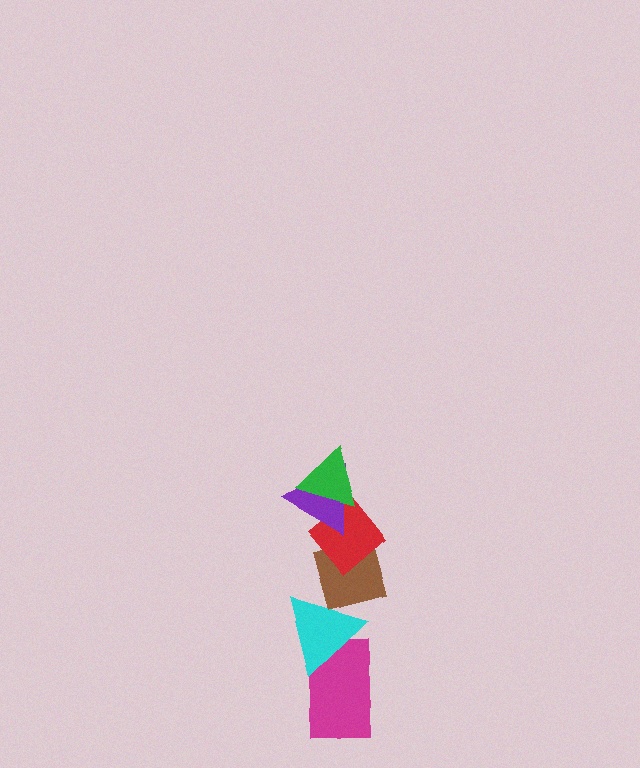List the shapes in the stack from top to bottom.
From top to bottom: the green triangle, the purple triangle, the red diamond, the brown diamond, the cyan triangle, the magenta rectangle.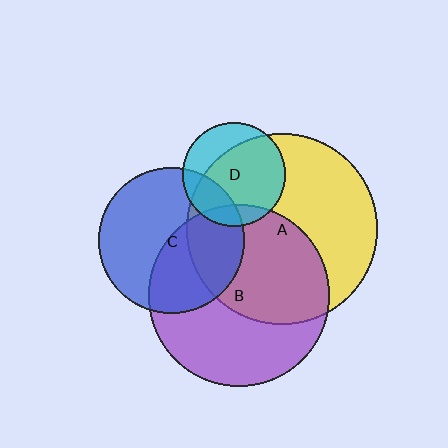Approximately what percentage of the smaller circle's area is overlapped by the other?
Approximately 25%.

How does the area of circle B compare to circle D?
Approximately 3.1 times.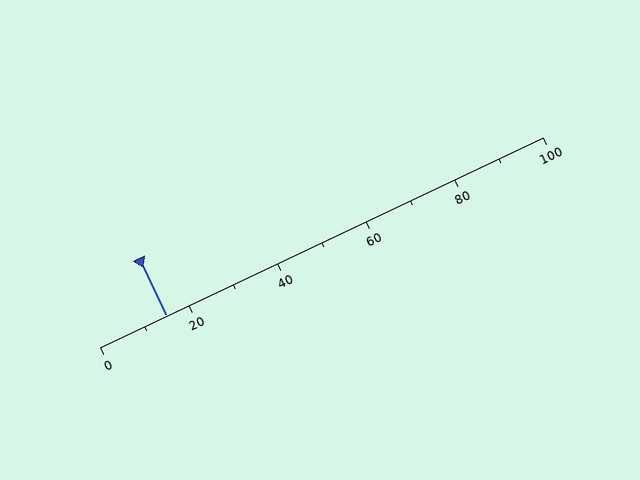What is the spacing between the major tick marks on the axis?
The major ticks are spaced 20 apart.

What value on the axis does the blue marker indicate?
The marker indicates approximately 15.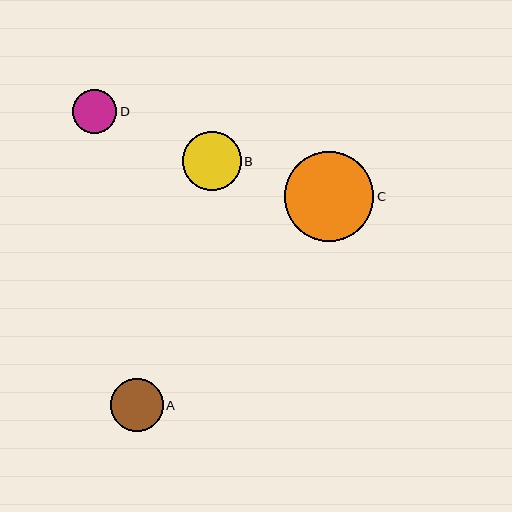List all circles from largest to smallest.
From largest to smallest: C, B, A, D.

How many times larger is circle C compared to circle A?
Circle C is approximately 1.7 times the size of circle A.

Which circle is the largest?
Circle C is the largest with a size of approximately 90 pixels.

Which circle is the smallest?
Circle D is the smallest with a size of approximately 44 pixels.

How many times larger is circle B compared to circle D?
Circle B is approximately 1.3 times the size of circle D.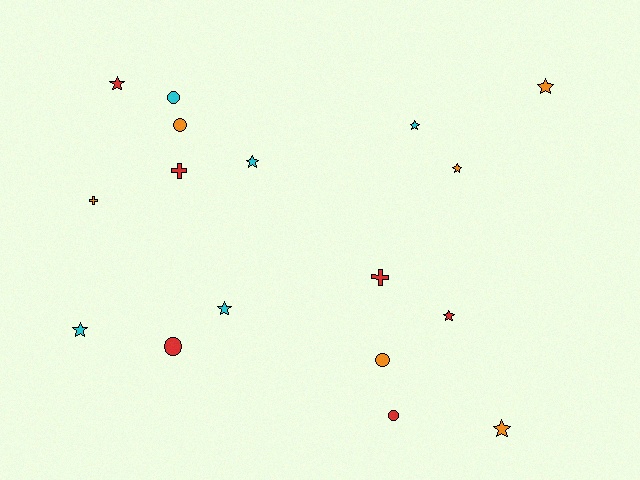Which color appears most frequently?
Orange, with 6 objects.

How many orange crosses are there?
There is 1 orange cross.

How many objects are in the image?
There are 17 objects.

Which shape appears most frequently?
Star, with 9 objects.